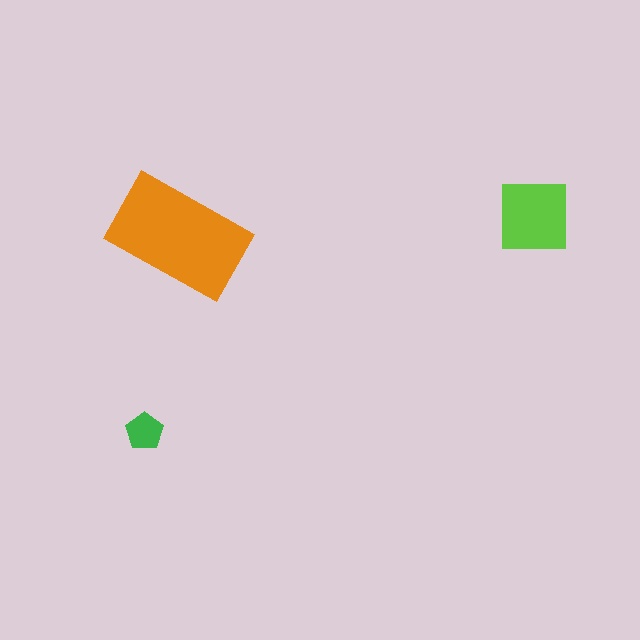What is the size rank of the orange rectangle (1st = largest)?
1st.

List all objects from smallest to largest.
The green pentagon, the lime square, the orange rectangle.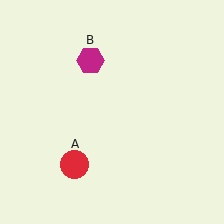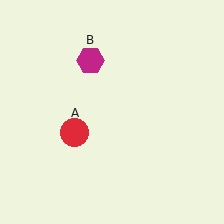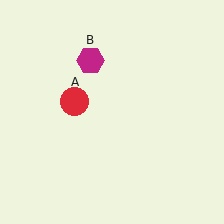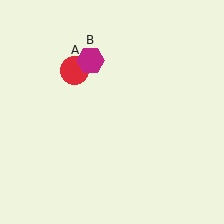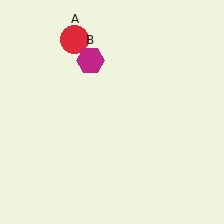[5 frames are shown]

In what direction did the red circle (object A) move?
The red circle (object A) moved up.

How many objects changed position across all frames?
1 object changed position: red circle (object A).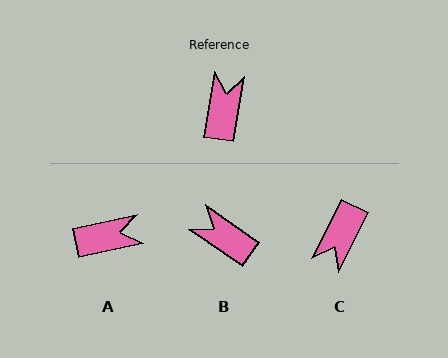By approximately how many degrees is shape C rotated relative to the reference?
Approximately 162 degrees counter-clockwise.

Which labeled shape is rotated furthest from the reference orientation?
C, about 162 degrees away.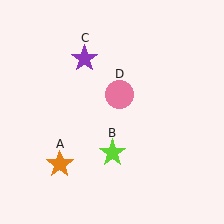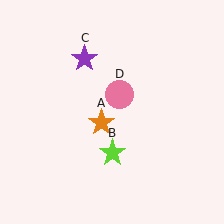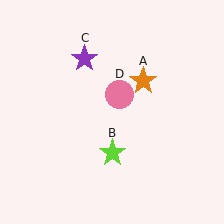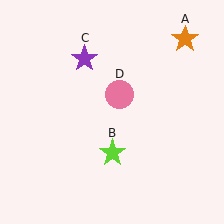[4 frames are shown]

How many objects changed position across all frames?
1 object changed position: orange star (object A).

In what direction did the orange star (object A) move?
The orange star (object A) moved up and to the right.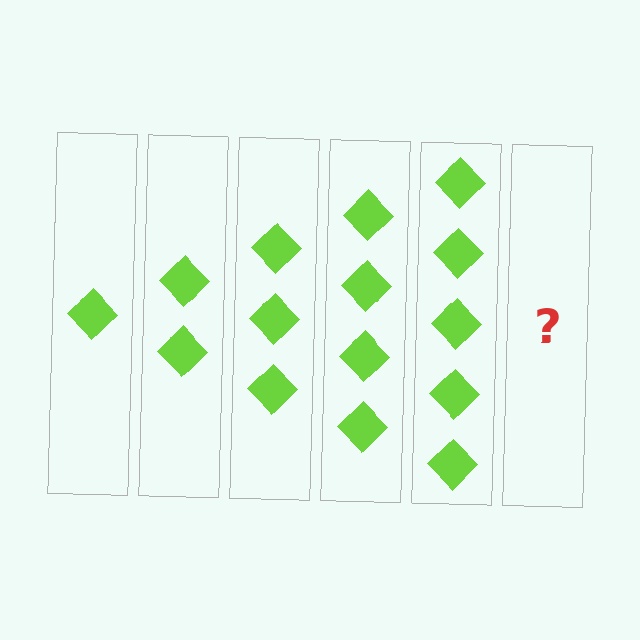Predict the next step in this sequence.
The next step is 6 diamonds.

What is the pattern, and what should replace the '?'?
The pattern is that each step adds one more diamond. The '?' should be 6 diamonds.